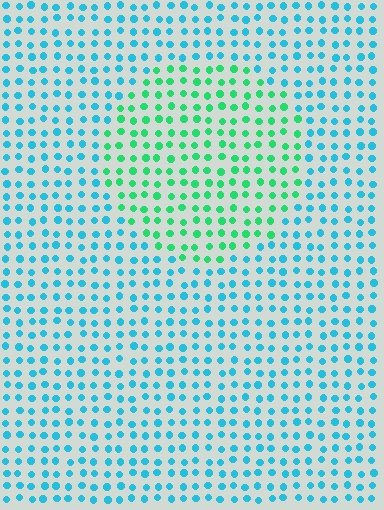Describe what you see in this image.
The image is filled with small cyan elements in a uniform arrangement. A circle-shaped region is visible where the elements are tinted to a slightly different hue, forming a subtle color boundary.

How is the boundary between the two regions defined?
The boundary is defined purely by a slight shift in hue (about 45 degrees). Spacing, size, and orientation are identical on both sides.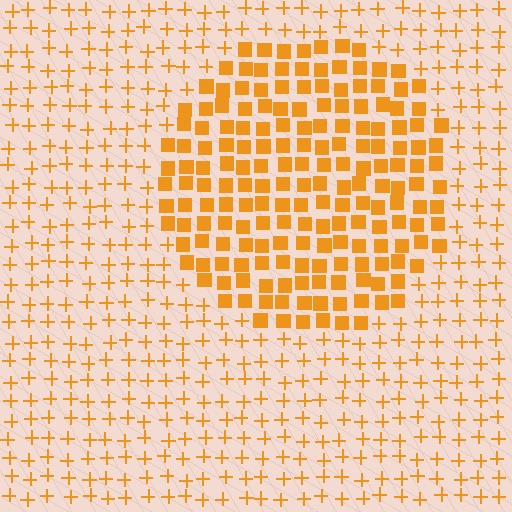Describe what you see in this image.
The image is filled with small orange elements arranged in a uniform grid. A circle-shaped region contains squares, while the surrounding area contains plus signs. The boundary is defined purely by the change in element shape.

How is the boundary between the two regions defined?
The boundary is defined by a change in element shape: squares inside vs. plus signs outside. All elements share the same color and spacing.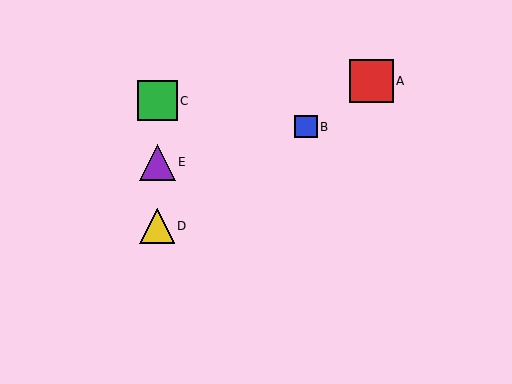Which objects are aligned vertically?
Objects C, D, E are aligned vertically.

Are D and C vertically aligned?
Yes, both are at x≈157.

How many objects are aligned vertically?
3 objects (C, D, E) are aligned vertically.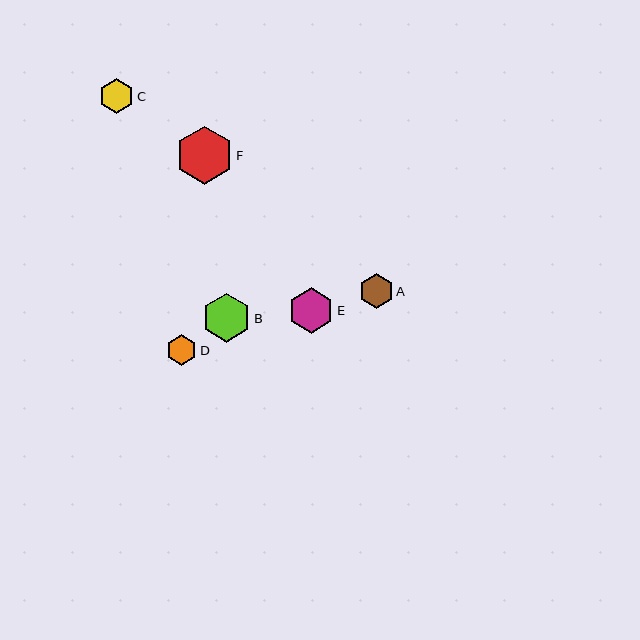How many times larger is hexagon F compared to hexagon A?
Hexagon F is approximately 1.7 times the size of hexagon A.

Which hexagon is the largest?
Hexagon F is the largest with a size of approximately 57 pixels.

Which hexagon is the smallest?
Hexagon D is the smallest with a size of approximately 30 pixels.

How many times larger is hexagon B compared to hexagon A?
Hexagon B is approximately 1.4 times the size of hexagon A.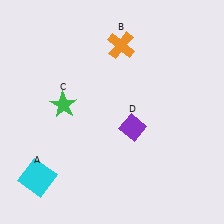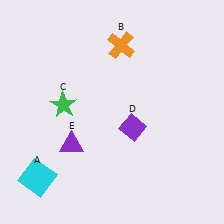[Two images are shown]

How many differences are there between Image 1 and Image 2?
There is 1 difference between the two images.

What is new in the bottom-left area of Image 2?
A purple triangle (E) was added in the bottom-left area of Image 2.